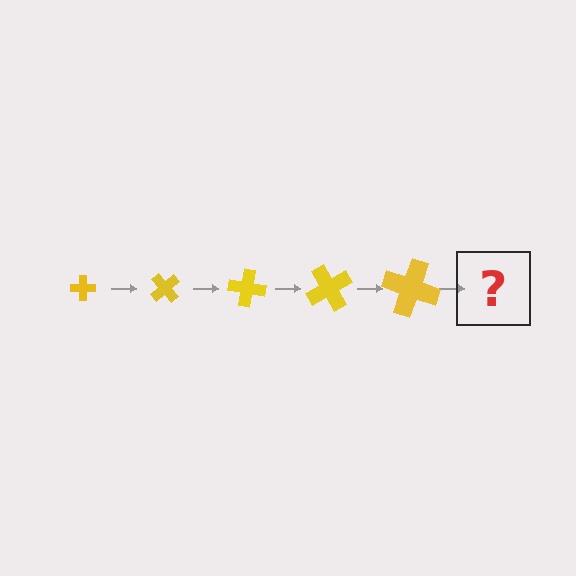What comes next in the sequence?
The next element should be a cross, larger than the previous one and rotated 250 degrees from the start.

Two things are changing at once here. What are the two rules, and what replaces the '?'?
The two rules are that the cross grows larger each step and it rotates 50 degrees each step. The '?' should be a cross, larger than the previous one and rotated 250 degrees from the start.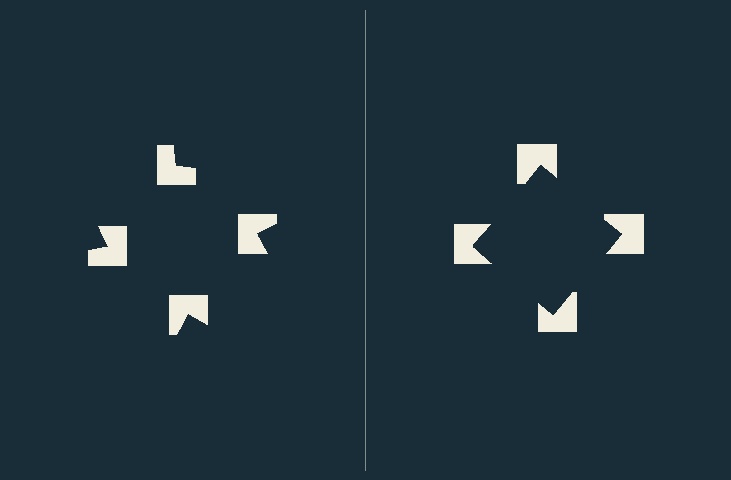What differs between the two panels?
The notched squares are positioned identically on both sides; only the wedge orientations differ. On the right they align to a square; on the left they are misaligned.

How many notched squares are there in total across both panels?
8 — 4 on each side.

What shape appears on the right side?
An illusory square.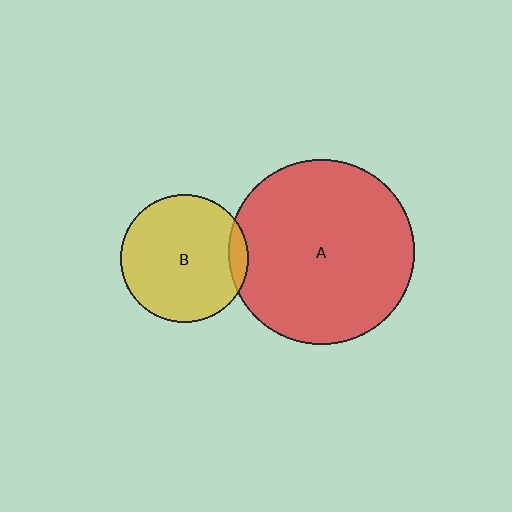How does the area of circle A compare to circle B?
Approximately 2.1 times.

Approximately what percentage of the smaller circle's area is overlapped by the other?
Approximately 10%.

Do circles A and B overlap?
Yes.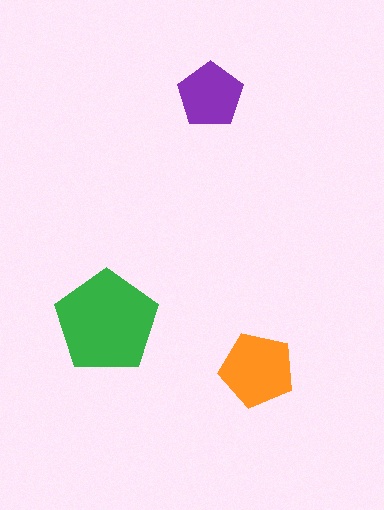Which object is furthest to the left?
The green pentagon is leftmost.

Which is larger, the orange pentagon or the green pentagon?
The green one.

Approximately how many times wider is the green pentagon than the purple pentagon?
About 1.5 times wider.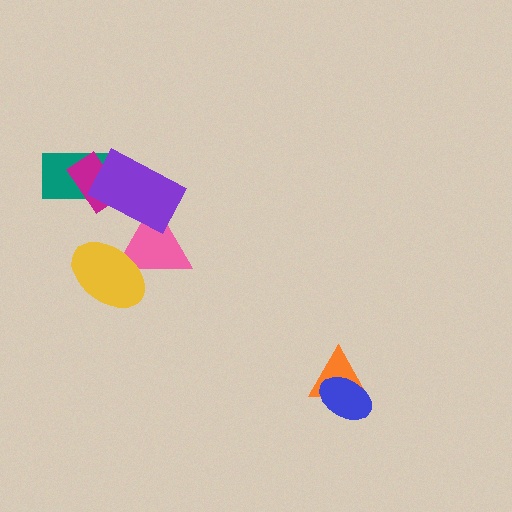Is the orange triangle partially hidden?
Yes, it is partially covered by another shape.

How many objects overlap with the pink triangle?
2 objects overlap with the pink triangle.